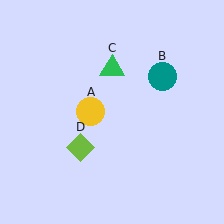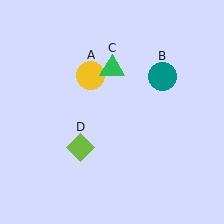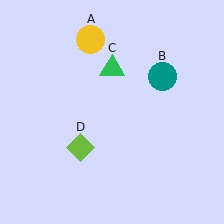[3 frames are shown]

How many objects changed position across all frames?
1 object changed position: yellow circle (object A).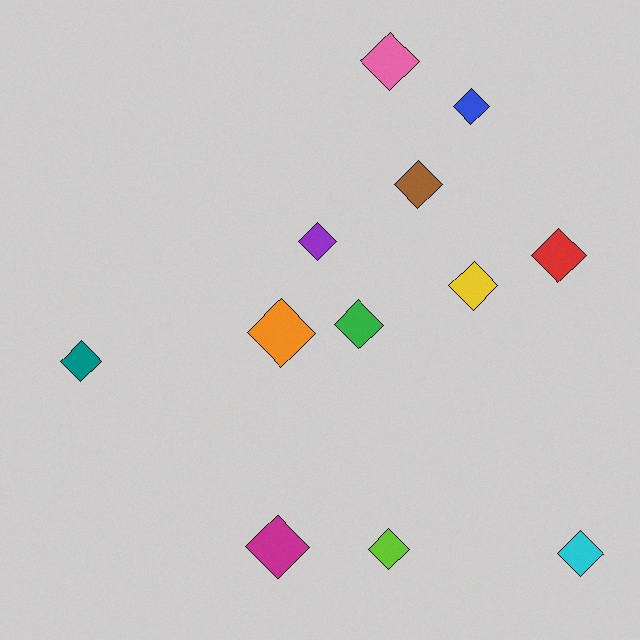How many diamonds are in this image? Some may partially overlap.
There are 12 diamonds.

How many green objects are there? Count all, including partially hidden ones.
There is 1 green object.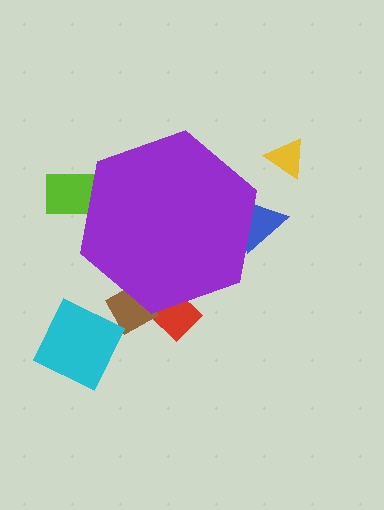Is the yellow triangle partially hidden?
No, the yellow triangle is fully visible.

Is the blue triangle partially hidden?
Yes, the blue triangle is partially hidden behind the purple hexagon.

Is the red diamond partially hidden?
Yes, the red diamond is partially hidden behind the purple hexagon.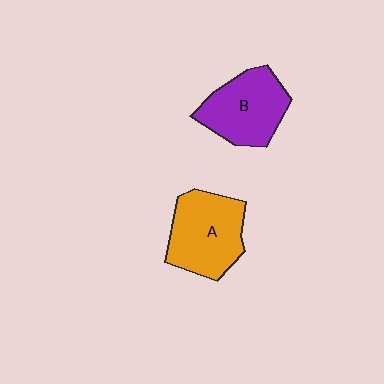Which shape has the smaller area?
Shape B (purple).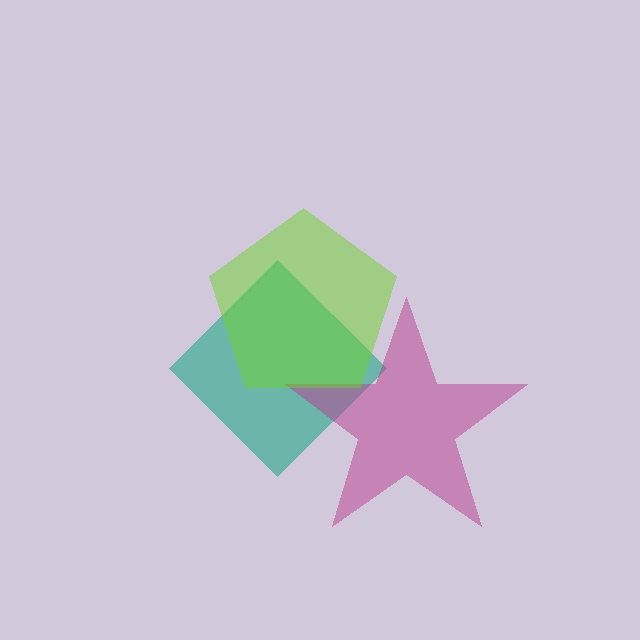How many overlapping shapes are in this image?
There are 3 overlapping shapes in the image.